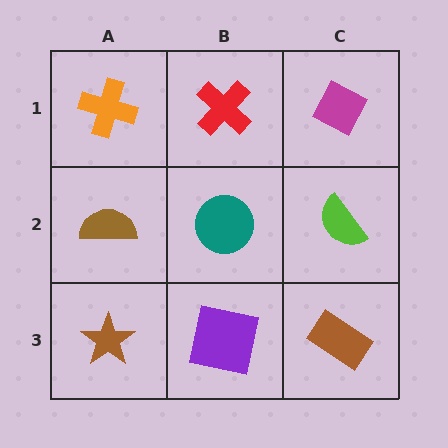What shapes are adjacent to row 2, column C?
A magenta diamond (row 1, column C), a brown rectangle (row 3, column C), a teal circle (row 2, column B).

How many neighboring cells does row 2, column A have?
3.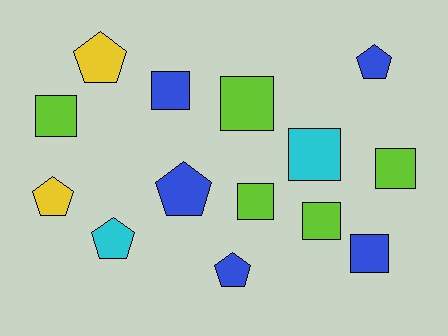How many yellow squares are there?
There are no yellow squares.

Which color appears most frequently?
Lime, with 5 objects.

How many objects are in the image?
There are 14 objects.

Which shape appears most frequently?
Square, with 8 objects.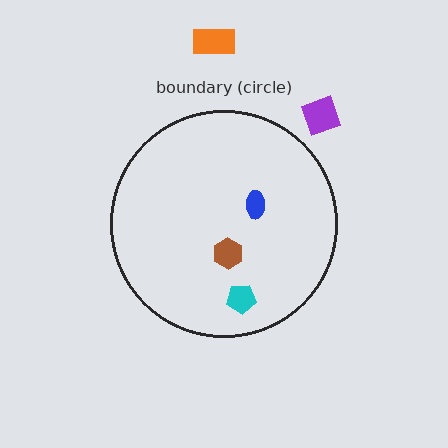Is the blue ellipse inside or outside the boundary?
Inside.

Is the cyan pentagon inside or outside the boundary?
Inside.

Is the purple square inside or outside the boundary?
Outside.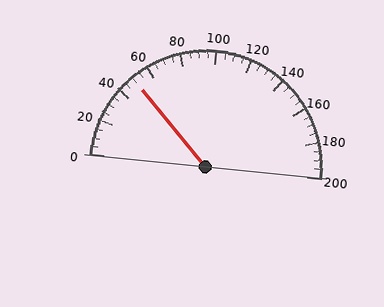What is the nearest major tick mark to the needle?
The nearest major tick mark is 40.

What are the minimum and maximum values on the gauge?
The gauge ranges from 0 to 200.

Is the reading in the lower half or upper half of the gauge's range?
The reading is in the lower half of the range (0 to 200).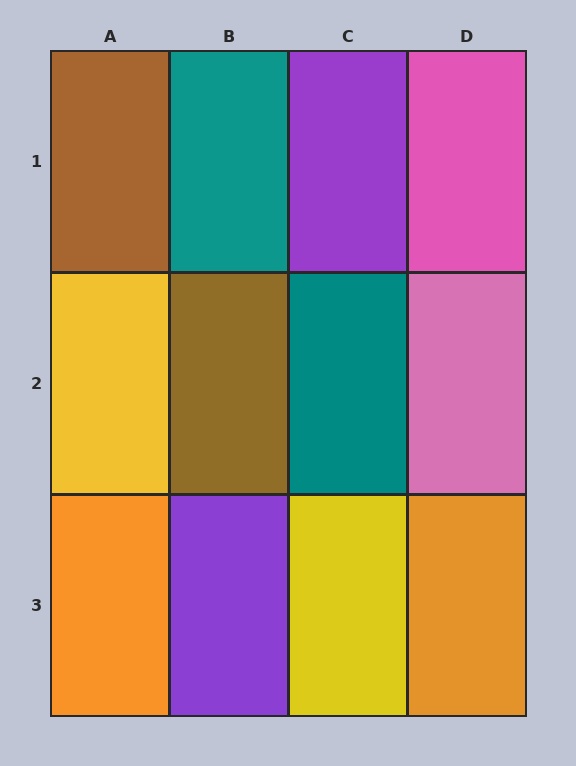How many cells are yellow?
2 cells are yellow.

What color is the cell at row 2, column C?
Teal.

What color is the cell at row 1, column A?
Brown.